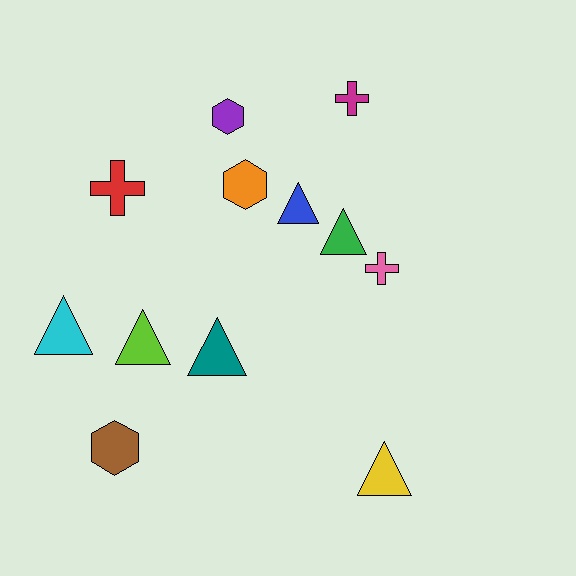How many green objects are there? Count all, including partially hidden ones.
There is 1 green object.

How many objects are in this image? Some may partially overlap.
There are 12 objects.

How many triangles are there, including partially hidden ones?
There are 6 triangles.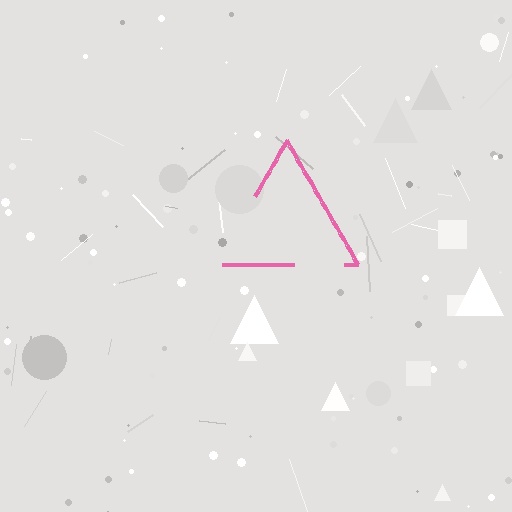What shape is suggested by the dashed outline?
The dashed outline suggests a triangle.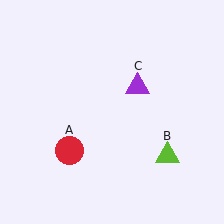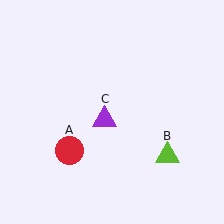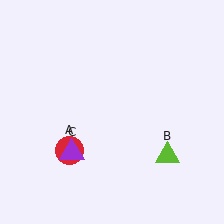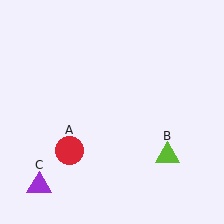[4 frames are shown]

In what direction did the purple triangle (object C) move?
The purple triangle (object C) moved down and to the left.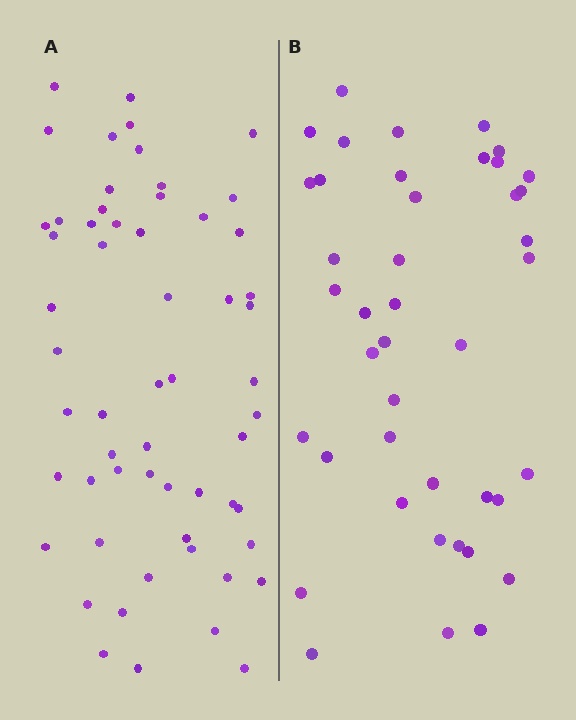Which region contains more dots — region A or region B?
Region A (the left region) has more dots.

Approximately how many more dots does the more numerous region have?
Region A has approximately 15 more dots than region B.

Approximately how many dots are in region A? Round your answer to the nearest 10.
About 60 dots. (The exact count is 58, which rounds to 60.)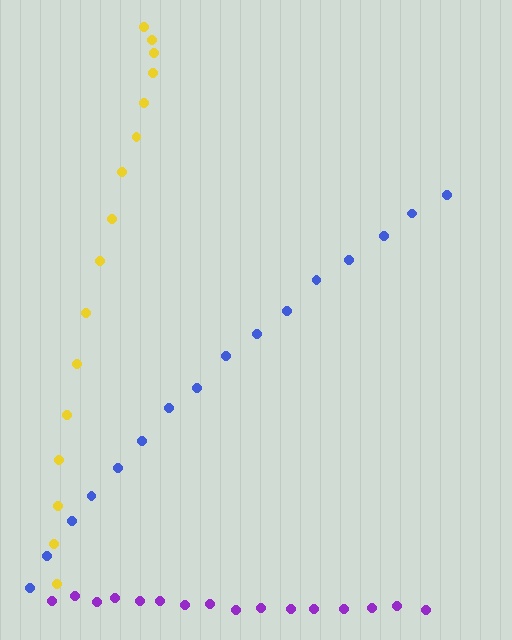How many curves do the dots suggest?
There are 3 distinct paths.